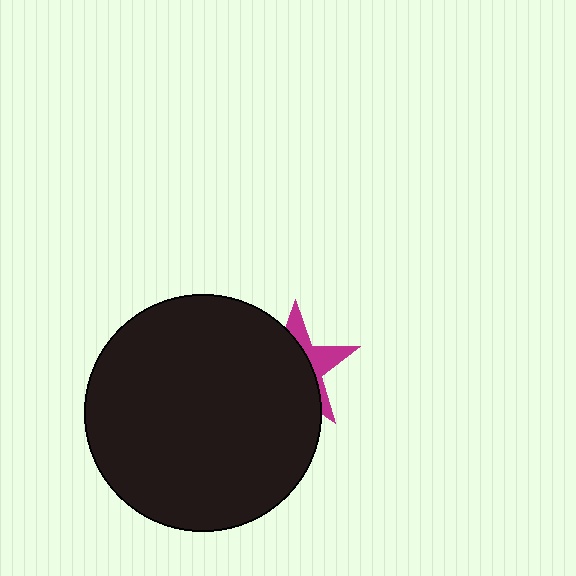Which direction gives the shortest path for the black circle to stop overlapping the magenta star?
Moving left gives the shortest separation.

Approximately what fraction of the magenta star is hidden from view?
Roughly 67% of the magenta star is hidden behind the black circle.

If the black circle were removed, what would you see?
You would see the complete magenta star.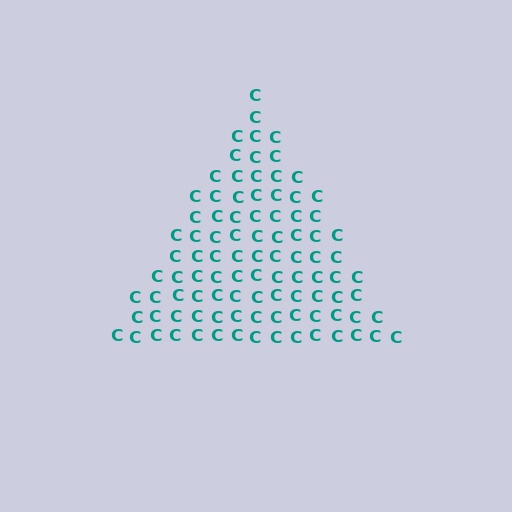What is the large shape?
The large shape is a triangle.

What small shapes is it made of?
It is made of small letter C's.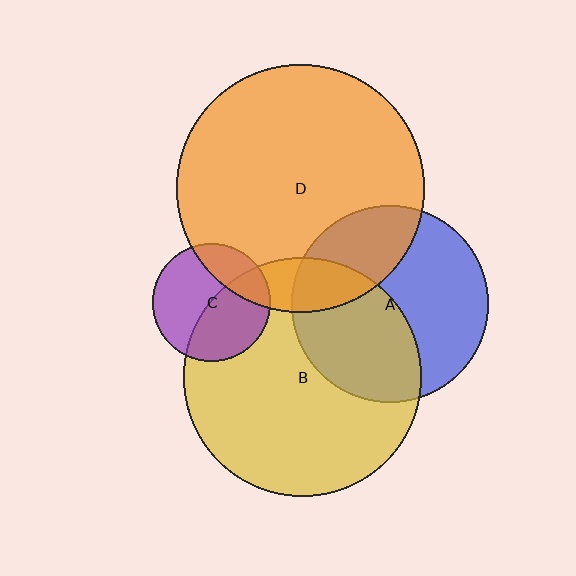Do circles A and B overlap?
Yes.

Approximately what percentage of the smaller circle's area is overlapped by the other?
Approximately 45%.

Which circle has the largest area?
Circle D (orange).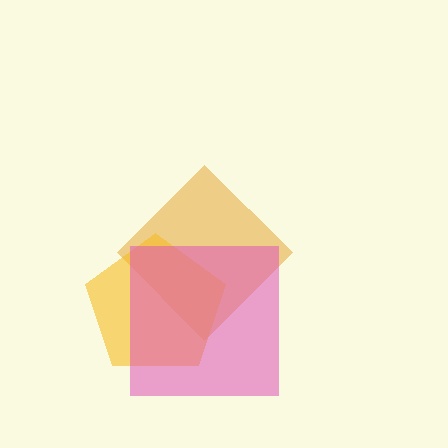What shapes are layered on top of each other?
The layered shapes are: an orange diamond, a yellow pentagon, a pink square.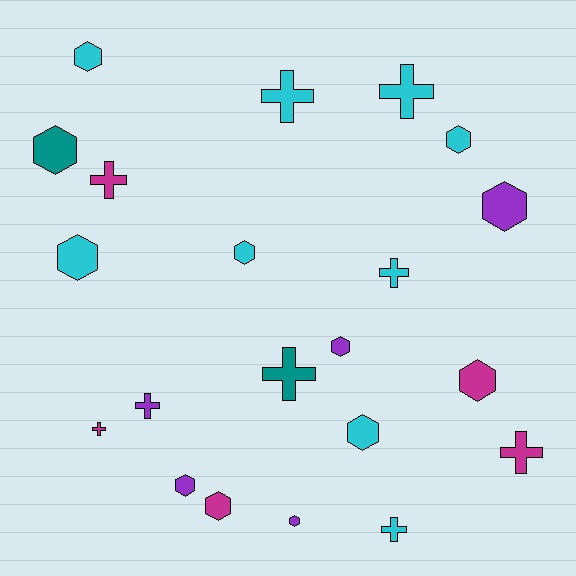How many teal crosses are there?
There is 1 teal cross.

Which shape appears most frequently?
Hexagon, with 12 objects.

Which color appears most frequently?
Cyan, with 9 objects.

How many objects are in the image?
There are 21 objects.